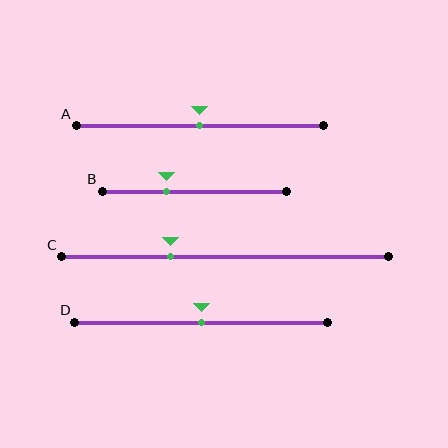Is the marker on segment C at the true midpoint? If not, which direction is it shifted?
No, the marker on segment C is shifted to the left by about 17% of the segment length.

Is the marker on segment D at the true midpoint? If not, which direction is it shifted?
Yes, the marker on segment D is at the true midpoint.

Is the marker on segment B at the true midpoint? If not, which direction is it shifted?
No, the marker on segment B is shifted to the left by about 15% of the segment length.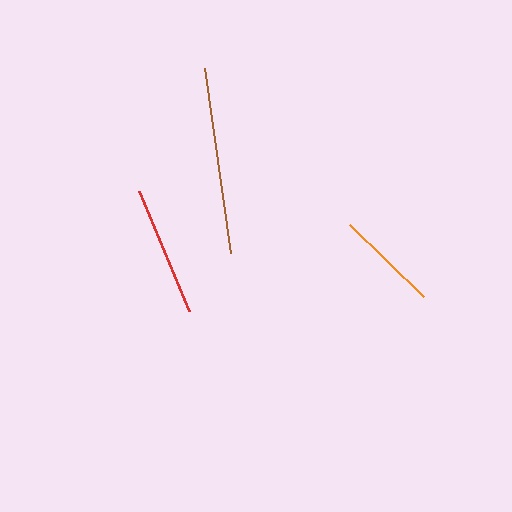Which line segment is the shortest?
The orange line is the shortest at approximately 103 pixels.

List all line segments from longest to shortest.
From longest to shortest: brown, red, orange.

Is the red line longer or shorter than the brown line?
The brown line is longer than the red line.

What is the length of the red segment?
The red segment is approximately 130 pixels long.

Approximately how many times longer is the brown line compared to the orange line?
The brown line is approximately 1.8 times the length of the orange line.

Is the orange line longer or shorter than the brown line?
The brown line is longer than the orange line.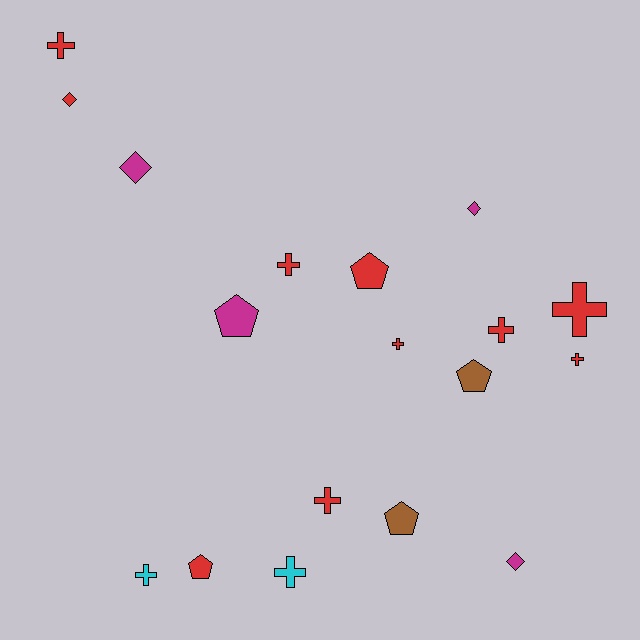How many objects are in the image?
There are 18 objects.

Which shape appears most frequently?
Cross, with 9 objects.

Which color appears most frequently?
Red, with 10 objects.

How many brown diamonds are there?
There are no brown diamonds.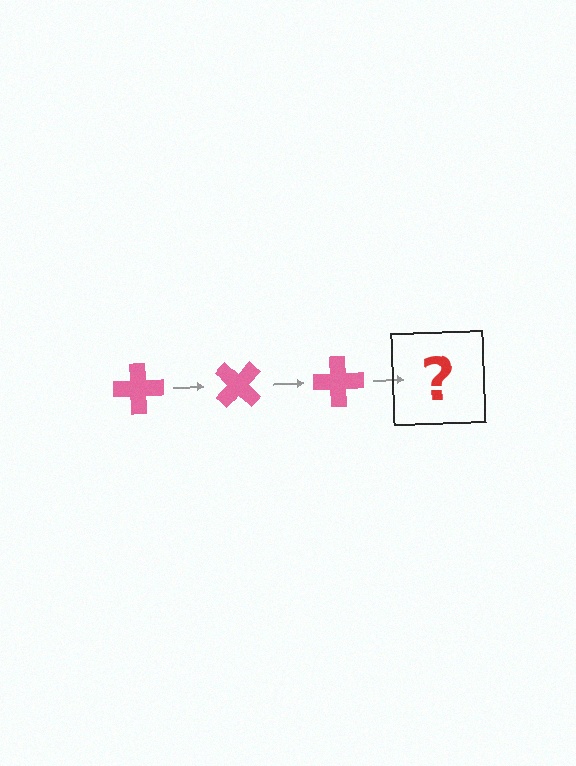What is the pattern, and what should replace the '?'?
The pattern is that the cross rotates 45 degrees each step. The '?' should be a pink cross rotated 135 degrees.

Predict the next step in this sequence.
The next step is a pink cross rotated 135 degrees.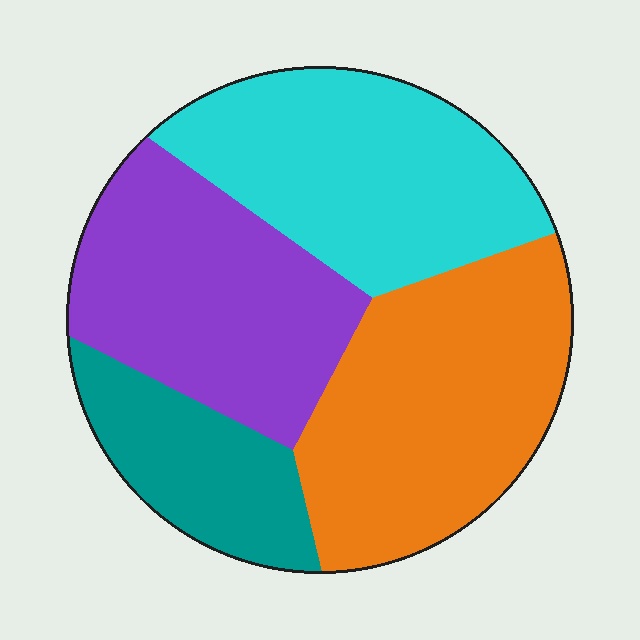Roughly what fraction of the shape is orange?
Orange takes up about one third (1/3) of the shape.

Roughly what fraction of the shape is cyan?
Cyan covers 28% of the shape.